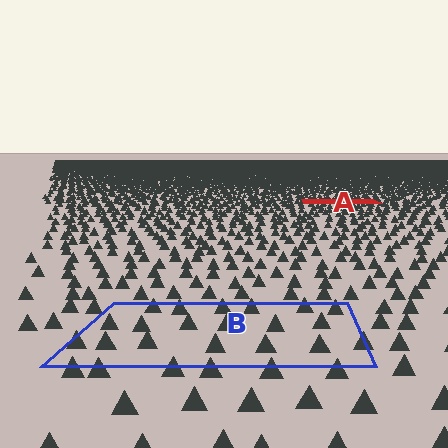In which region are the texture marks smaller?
The texture marks are smaller in region A, because it is farther away.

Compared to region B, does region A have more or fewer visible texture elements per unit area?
Region A has more texture elements per unit area — they are packed more densely because it is farther away.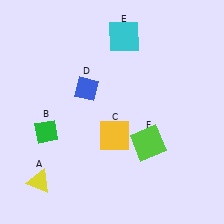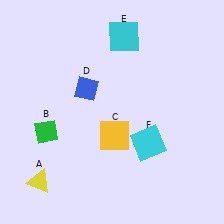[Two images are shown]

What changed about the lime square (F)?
In Image 1, F is lime. In Image 2, it changed to cyan.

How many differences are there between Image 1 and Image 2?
There is 1 difference between the two images.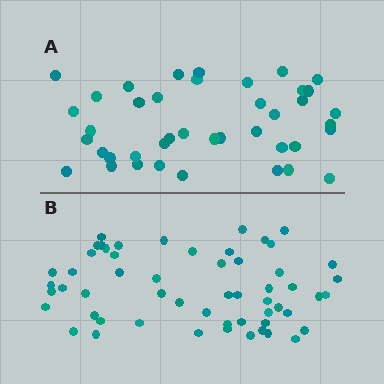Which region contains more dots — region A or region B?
Region B (the bottom region) has more dots.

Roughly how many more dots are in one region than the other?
Region B has approximately 15 more dots than region A.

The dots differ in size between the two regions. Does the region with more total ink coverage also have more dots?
No. Region A has more total ink coverage because its dots are larger, but region B actually contains more individual dots. Total area can be misleading — the number of items is what matters here.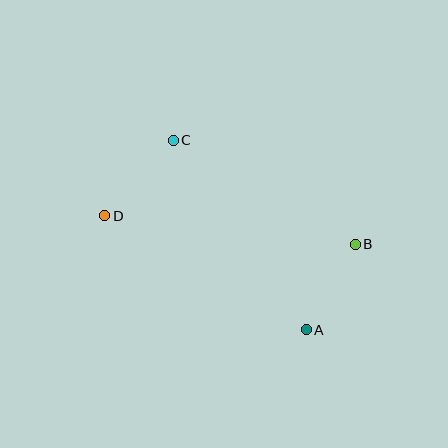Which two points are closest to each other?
Points A and B are closest to each other.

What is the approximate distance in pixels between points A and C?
The distance between A and C is approximately 232 pixels.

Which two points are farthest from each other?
Points B and D are farthest from each other.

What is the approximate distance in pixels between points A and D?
The distance between A and D is approximately 232 pixels.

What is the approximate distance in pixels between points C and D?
The distance between C and D is approximately 102 pixels.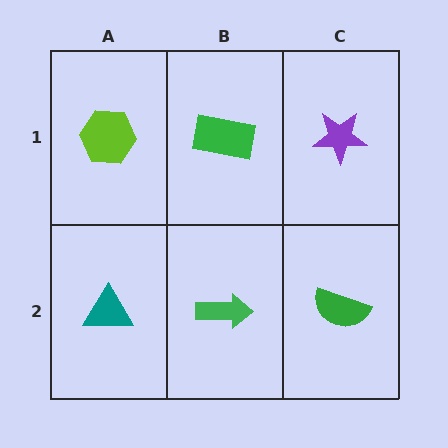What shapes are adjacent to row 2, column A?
A lime hexagon (row 1, column A), a green arrow (row 2, column B).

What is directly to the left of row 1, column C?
A green rectangle.